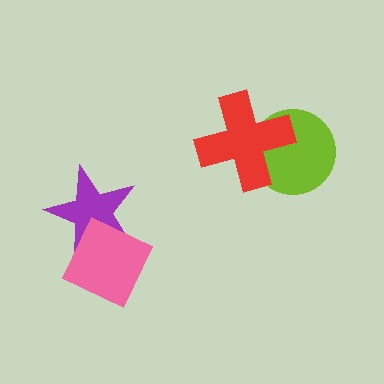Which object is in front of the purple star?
The pink diamond is in front of the purple star.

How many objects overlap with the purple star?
1 object overlaps with the purple star.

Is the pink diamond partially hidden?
No, no other shape covers it.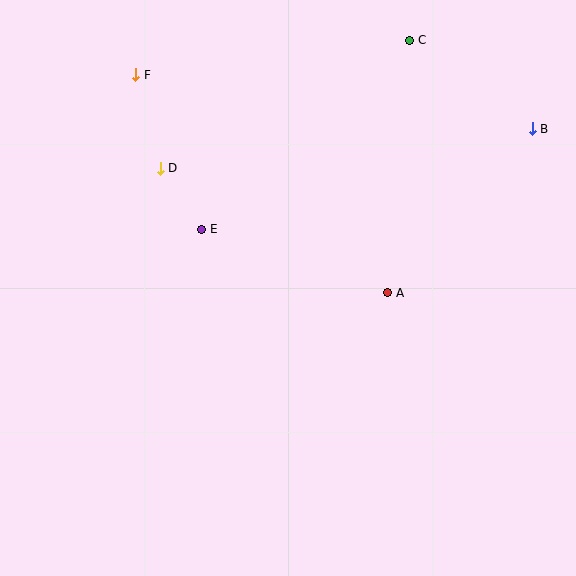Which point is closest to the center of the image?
Point A at (388, 293) is closest to the center.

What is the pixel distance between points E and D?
The distance between E and D is 74 pixels.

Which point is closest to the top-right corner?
Point B is closest to the top-right corner.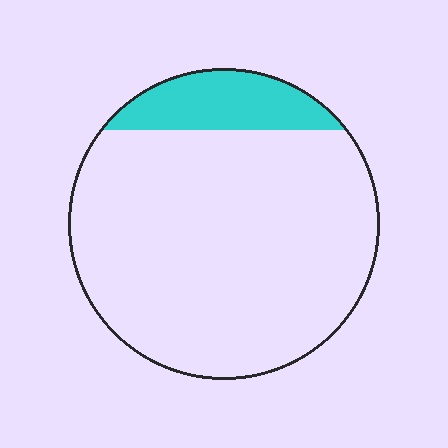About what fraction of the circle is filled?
About one eighth (1/8).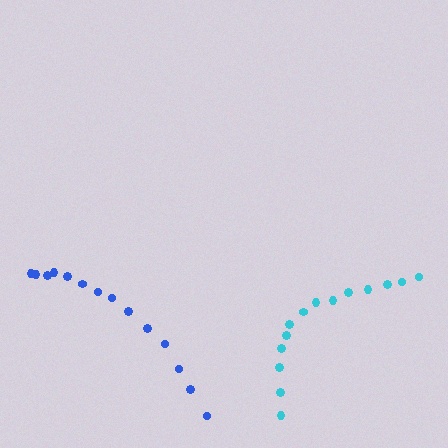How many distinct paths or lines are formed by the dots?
There are 2 distinct paths.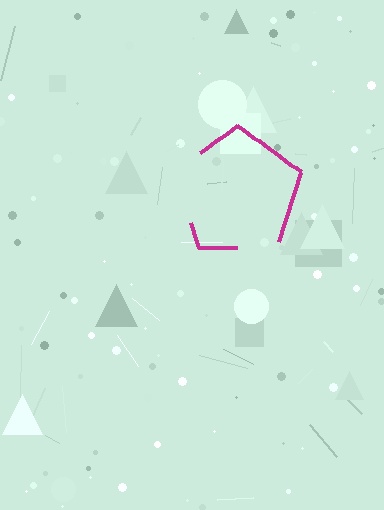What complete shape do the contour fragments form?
The contour fragments form a pentagon.